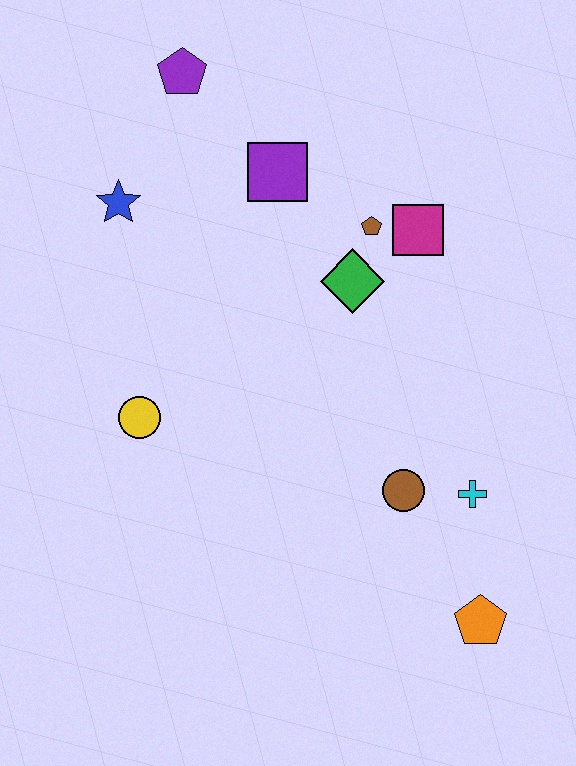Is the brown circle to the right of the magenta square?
No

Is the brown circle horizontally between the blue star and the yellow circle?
No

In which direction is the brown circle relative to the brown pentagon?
The brown circle is below the brown pentagon.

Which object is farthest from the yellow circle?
The orange pentagon is farthest from the yellow circle.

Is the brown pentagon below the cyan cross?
No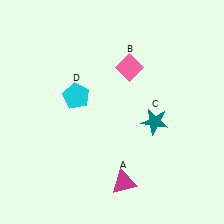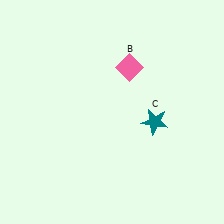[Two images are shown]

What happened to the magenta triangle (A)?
The magenta triangle (A) was removed in Image 2. It was in the bottom-right area of Image 1.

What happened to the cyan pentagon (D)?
The cyan pentagon (D) was removed in Image 2. It was in the top-left area of Image 1.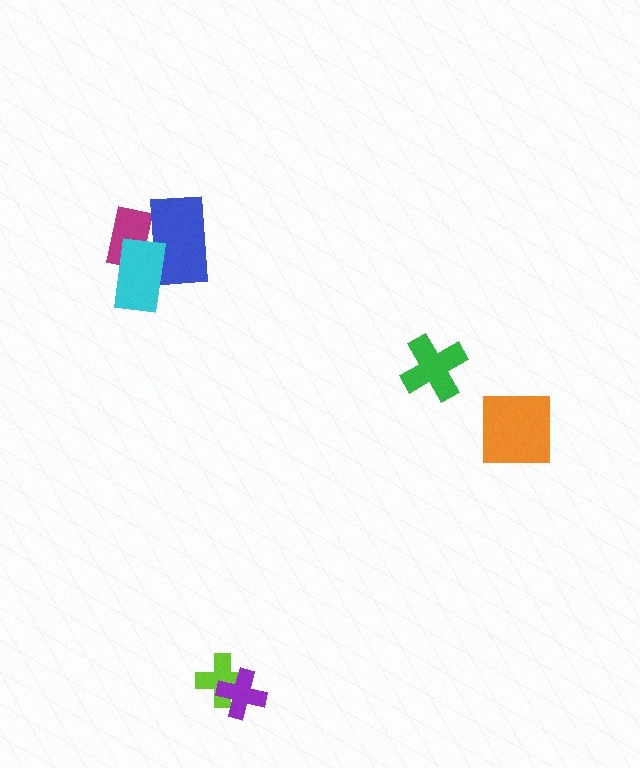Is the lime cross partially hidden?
Yes, it is partially covered by another shape.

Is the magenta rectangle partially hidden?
Yes, it is partially covered by another shape.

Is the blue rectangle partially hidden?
Yes, it is partially covered by another shape.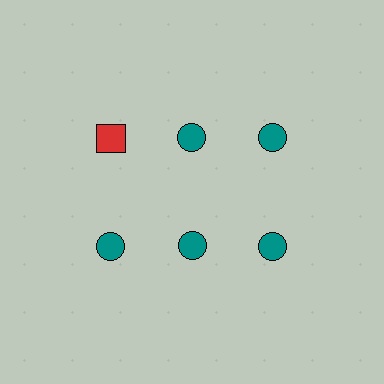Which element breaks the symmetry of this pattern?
The red square in the top row, leftmost column breaks the symmetry. All other shapes are teal circles.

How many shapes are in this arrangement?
There are 6 shapes arranged in a grid pattern.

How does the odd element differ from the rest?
It differs in both color (red instead of teal) and shape (square instead of circle).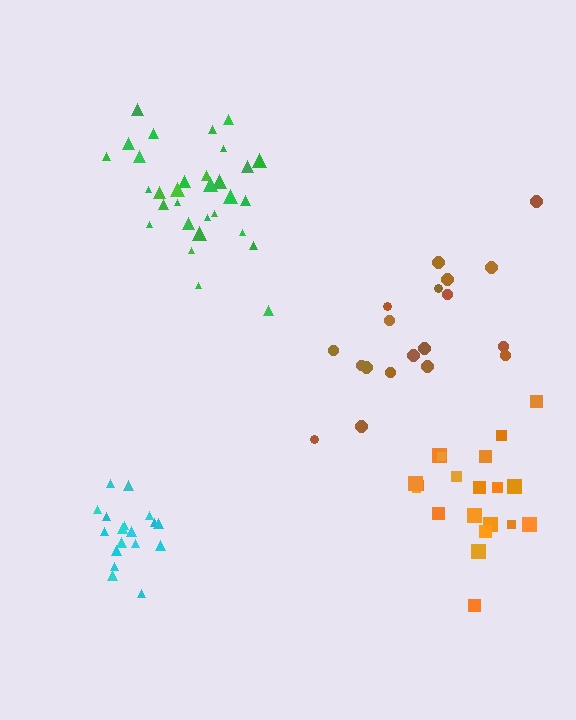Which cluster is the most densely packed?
Cyan.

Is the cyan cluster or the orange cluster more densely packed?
Cyan.